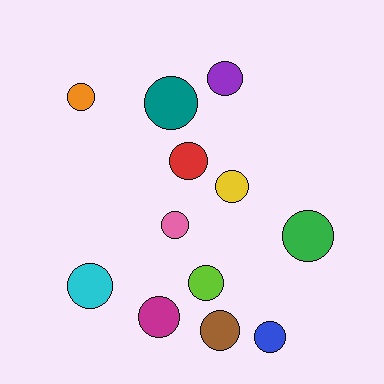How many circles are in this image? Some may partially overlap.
There are 12 circles.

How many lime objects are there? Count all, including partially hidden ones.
There is 1 lime object.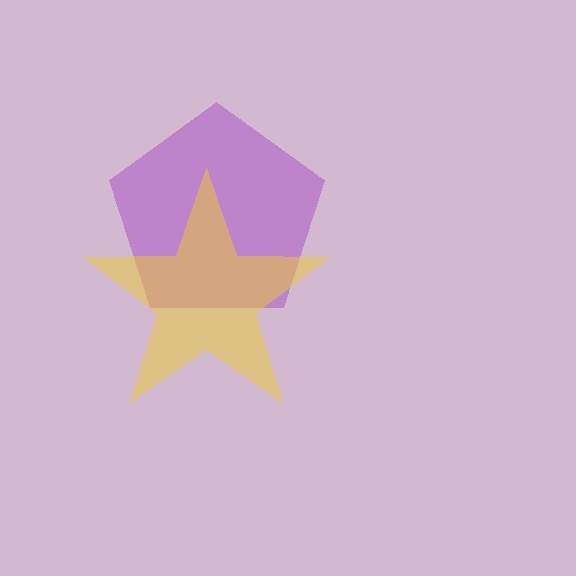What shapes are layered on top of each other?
The layered shapes are: a purple pentagon, a yellow star.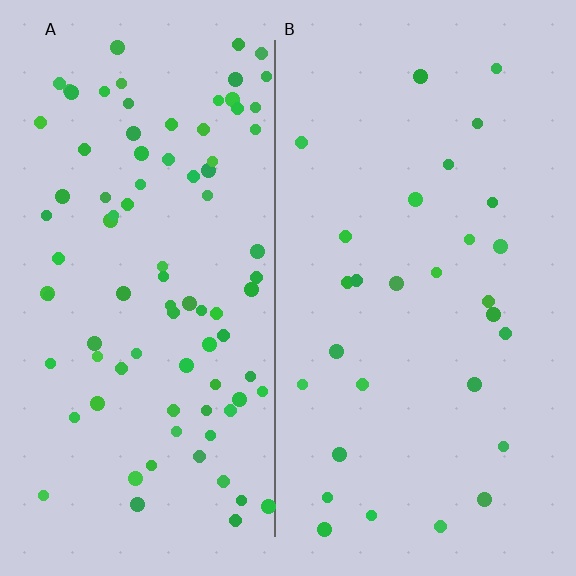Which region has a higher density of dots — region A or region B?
A (the left).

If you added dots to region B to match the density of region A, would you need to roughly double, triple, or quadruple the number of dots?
Approximately triple.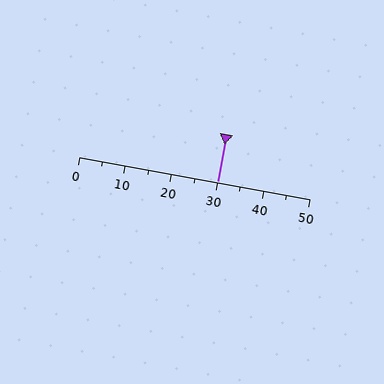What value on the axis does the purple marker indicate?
The marker indicates approximately 30.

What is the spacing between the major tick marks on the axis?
The major ticks are spaced 10 apart.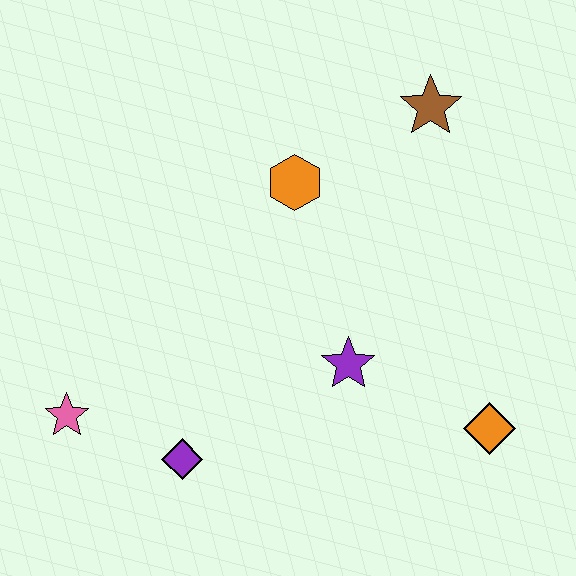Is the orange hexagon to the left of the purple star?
Yes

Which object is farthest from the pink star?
The brown star is farthest from the pink star.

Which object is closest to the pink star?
The purple diamond is closest to the pink star.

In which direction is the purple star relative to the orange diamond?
The purple star is to the left of the orange diamond.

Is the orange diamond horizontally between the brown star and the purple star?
No